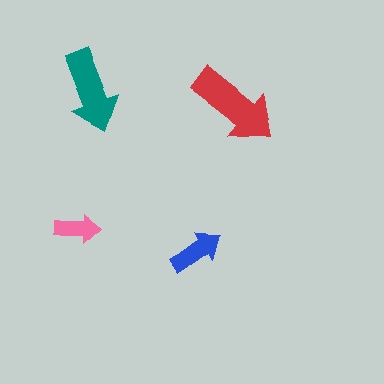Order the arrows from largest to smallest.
the red one, the teal one, the blue one, the pink one.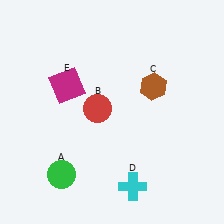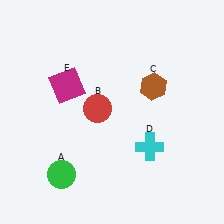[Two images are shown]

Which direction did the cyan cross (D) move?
The cyan cross (D) moved up.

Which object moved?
The cyan cross (D) moved up.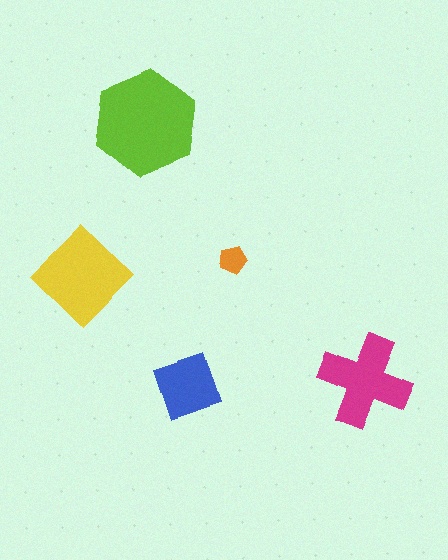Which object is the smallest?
The orange pentagon.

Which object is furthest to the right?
The magenta cross is rightmost.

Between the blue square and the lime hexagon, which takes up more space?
The lime hexagon.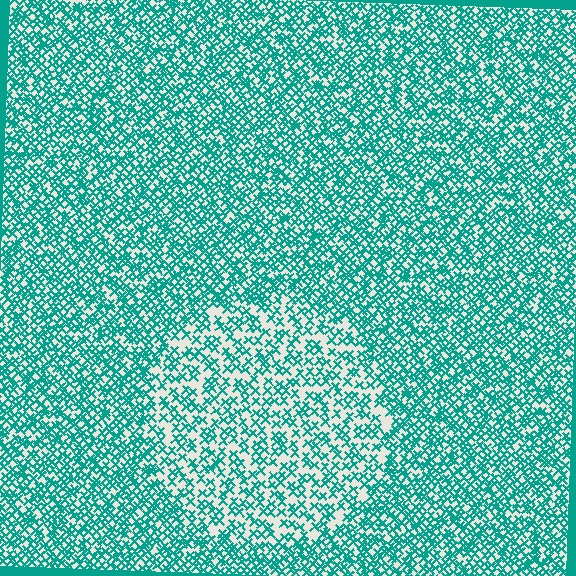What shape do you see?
I see a circle.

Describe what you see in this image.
The image contains small teal elements arranged at two different densities. A circle-shaped region is visible where the elements are less densely packed than the surrounding area.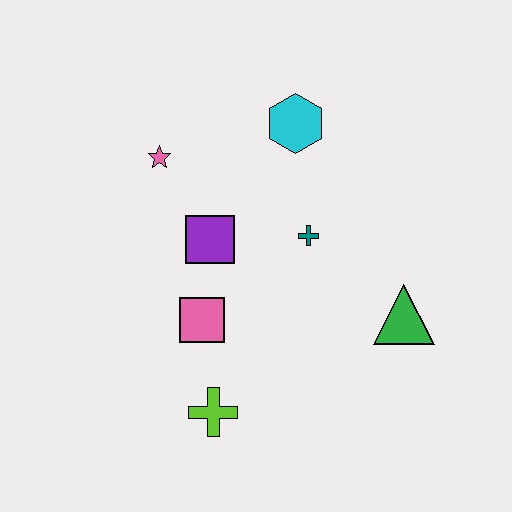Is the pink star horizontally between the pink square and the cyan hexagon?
No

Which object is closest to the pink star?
The purple square is closest to the pink star.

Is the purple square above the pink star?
No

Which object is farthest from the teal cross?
The lime cross is farthest from the teal cross.